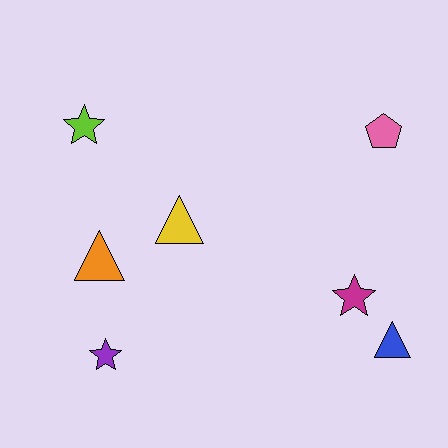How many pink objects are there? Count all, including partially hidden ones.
There is 1 pink object.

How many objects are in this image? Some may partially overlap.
There are 7 objects.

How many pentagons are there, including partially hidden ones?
There is 1 pentagon.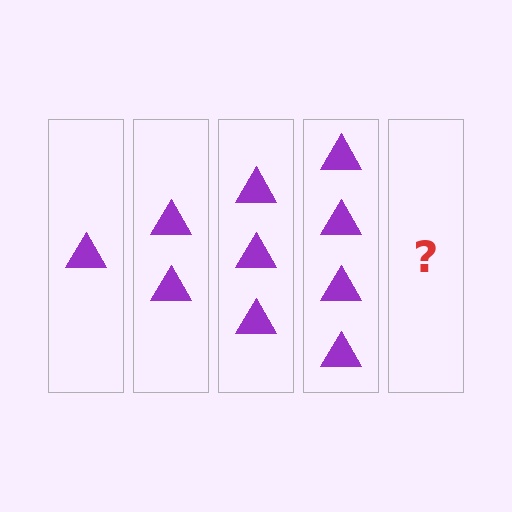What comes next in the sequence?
The next element should be 5 triangles.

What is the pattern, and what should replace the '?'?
The pattern is that each step adds one more triangle. The '?' should be 5 triangles.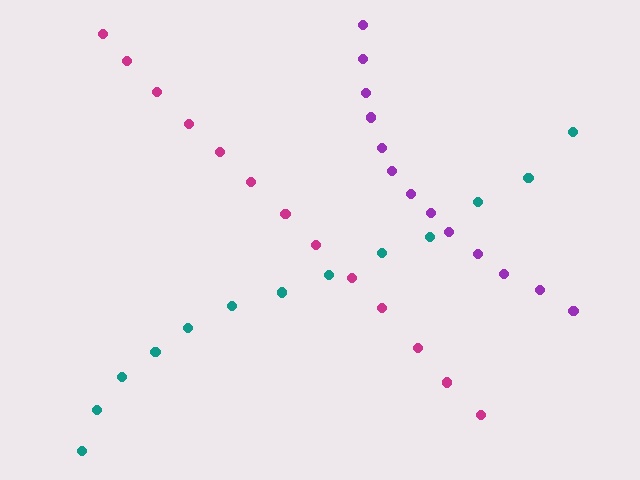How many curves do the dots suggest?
There are 3 distinct paths.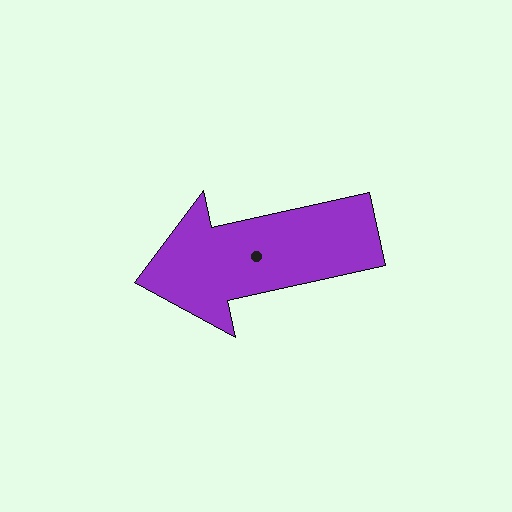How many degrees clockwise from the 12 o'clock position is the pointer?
Approximately 258 degrees.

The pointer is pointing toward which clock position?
Roughly 9 o'clock.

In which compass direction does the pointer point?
West.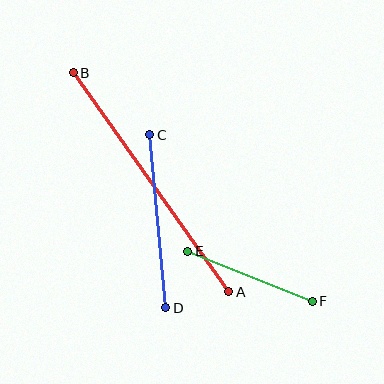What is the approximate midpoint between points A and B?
The midpoint is at approximately (151, 182) pixels.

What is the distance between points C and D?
The distance is approximately 174 pixels.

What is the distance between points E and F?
The distance is approximately 134 pixels.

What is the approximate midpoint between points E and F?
The midpoint is at approximately (250, 276) pixels.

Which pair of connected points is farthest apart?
Points A and B are farthest apart.